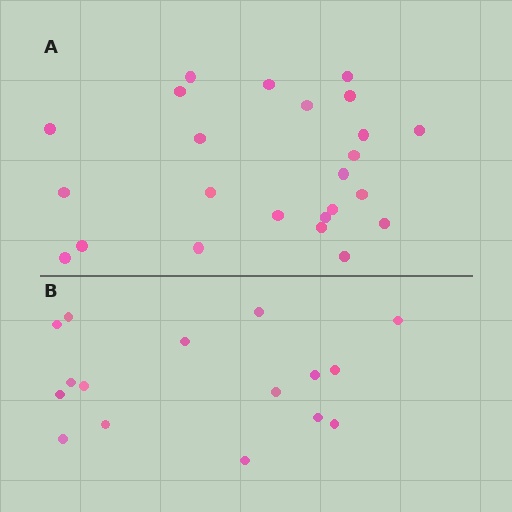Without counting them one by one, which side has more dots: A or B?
Region A (the top region) has more dots.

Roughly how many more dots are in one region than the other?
Region A has roughly 8 or so more dots than region B.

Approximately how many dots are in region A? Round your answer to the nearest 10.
About 20 dots. (The exact count is 24, which rounds to 20.)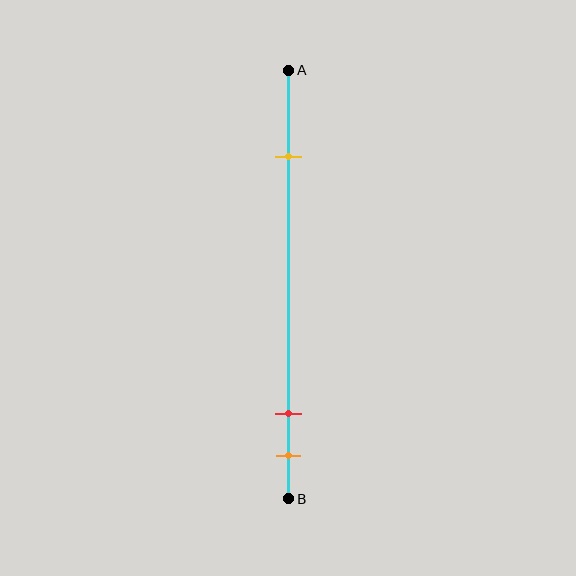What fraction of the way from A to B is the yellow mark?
The yellow mark is approximately 20% (0.2) of the way from A to B.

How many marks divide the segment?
There are 3 marks dividing the segment.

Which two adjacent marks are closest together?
The red and orange marks are the closest adjacent pair.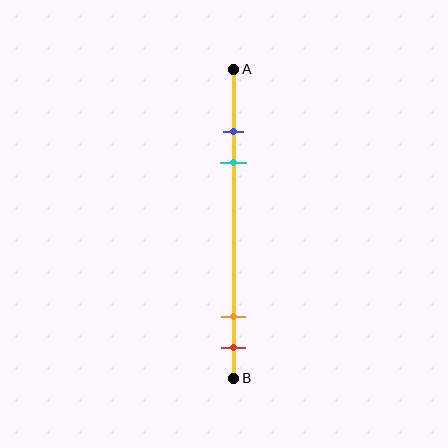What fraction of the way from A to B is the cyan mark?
The cyan mark is approximately 30% (0.3) of the way from A to B.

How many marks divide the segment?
There are 4 marks dividing the segment.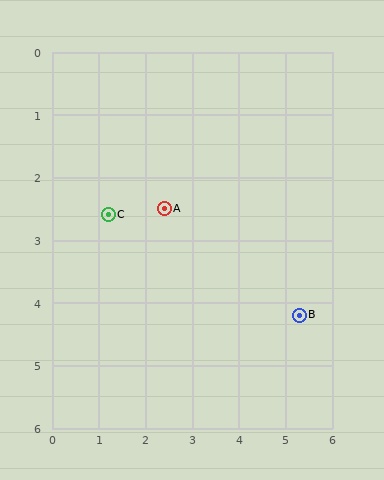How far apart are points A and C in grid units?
Points A and C are about 1.2 grid units apart.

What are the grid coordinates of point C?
Point C is at approximately (1.2, 2.6).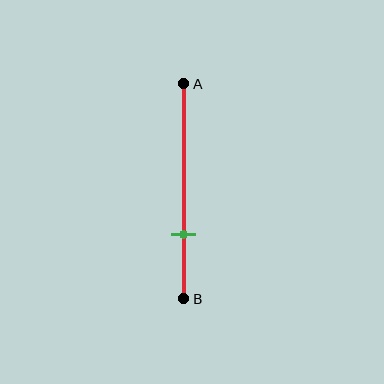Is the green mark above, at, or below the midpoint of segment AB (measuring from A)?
The green mark is below the midpoint of segment AB.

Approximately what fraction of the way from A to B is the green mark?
The green mark is approximately 70% of the way from A to B.